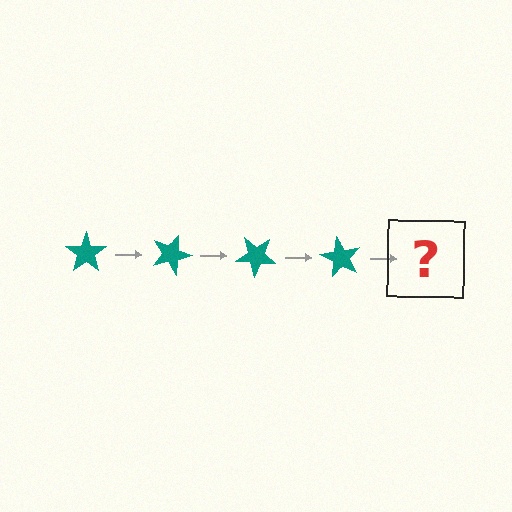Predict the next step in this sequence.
The next step is a teal star rotated 80 degrees.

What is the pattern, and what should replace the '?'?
The pattern is that the star rotates 20 degrees each step. The '?' should be a teal star rotated 80 degrees.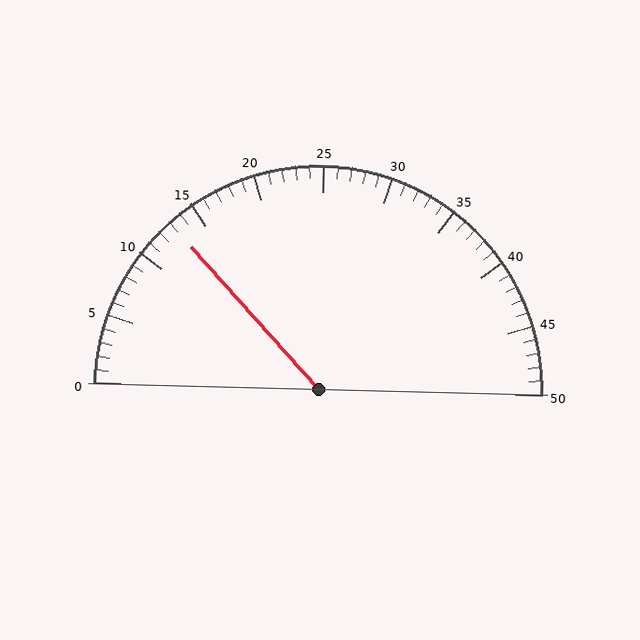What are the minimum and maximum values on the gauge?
The gauge ranges from 0 to 50.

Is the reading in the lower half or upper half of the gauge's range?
The reading is in the lower half of the range (0 to 50).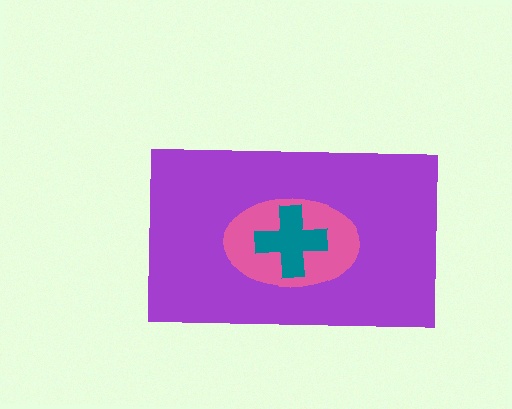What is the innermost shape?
The teal cross.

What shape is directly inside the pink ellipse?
The teal cross.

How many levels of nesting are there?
3.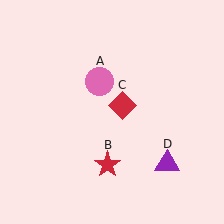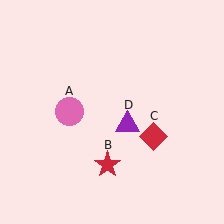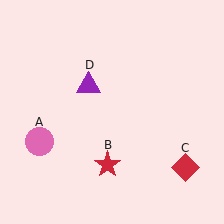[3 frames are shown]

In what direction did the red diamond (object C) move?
The red diamond (object C) moved down and to the right.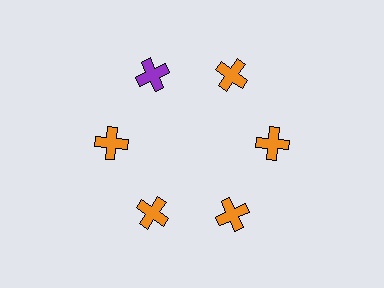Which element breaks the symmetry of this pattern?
The purple cross at roughly the 11 o'clock position breaks the symmetry. All other shapes are orange crosses.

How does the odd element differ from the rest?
It has a different color: purple instead of orange.